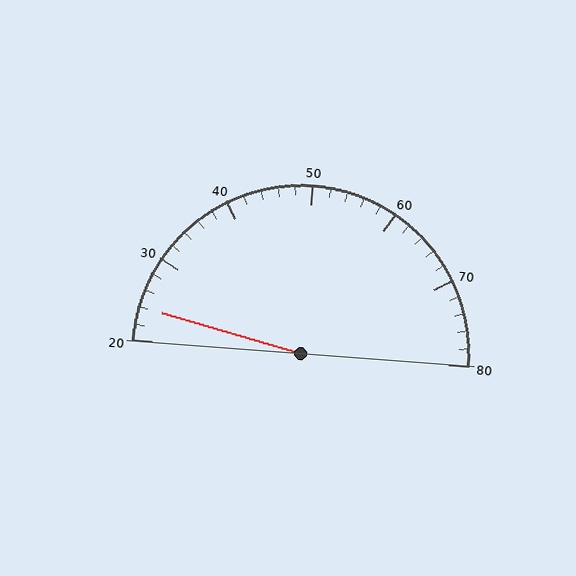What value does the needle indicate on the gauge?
The needle indicates approximately 24.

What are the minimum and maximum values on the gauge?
The gauge ranges from 20 to 80.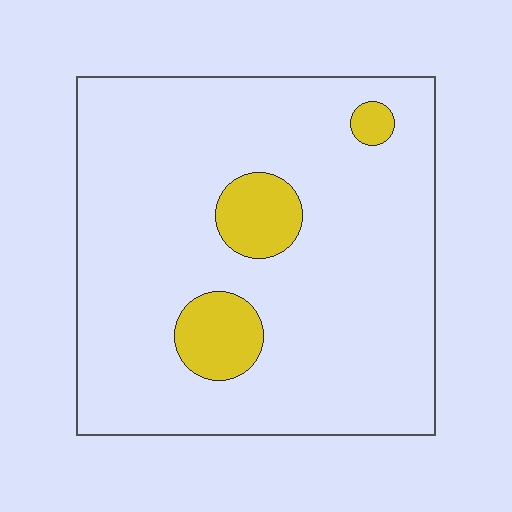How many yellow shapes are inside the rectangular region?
3.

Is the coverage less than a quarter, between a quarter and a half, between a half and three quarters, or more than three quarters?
Less than a quarter.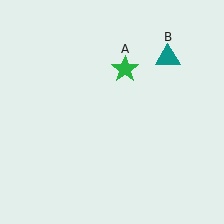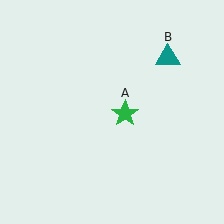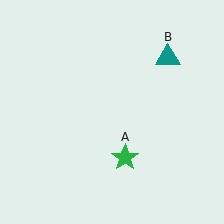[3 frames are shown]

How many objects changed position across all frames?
1 object changed position: green star (object A).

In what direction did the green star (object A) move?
The green star (object A) moved down.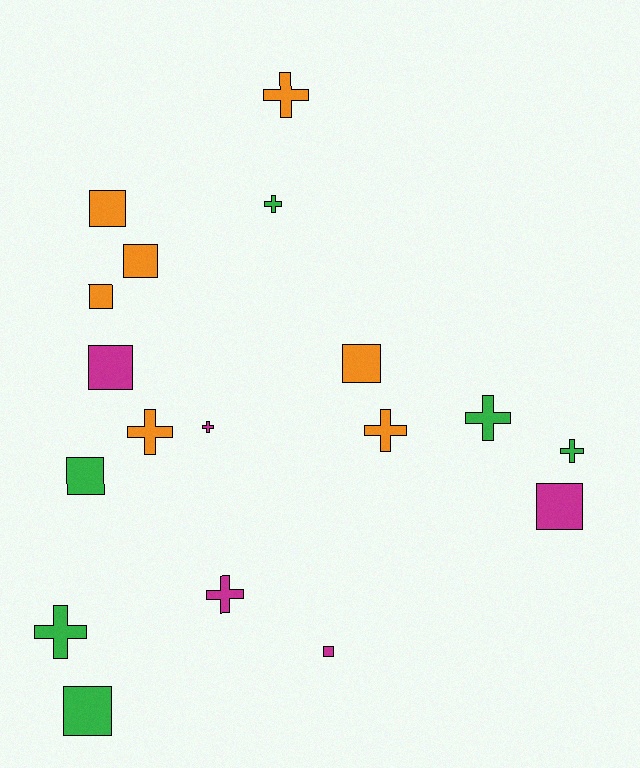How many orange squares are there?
There are 4 orange squares.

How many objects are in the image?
There are 18 objects.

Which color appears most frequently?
Orange, with 7 objects.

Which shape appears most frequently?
Square, with 9 objects.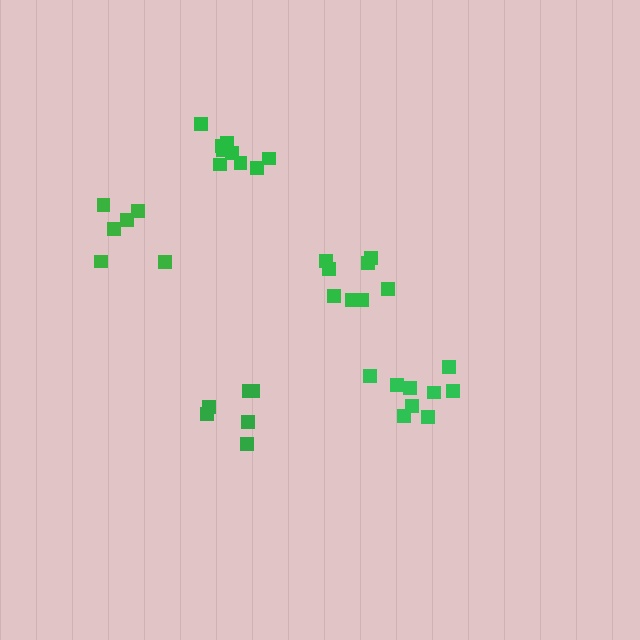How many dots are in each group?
Group 1: 6 dots, Group 2: 8 dots, Group 3: 6 dots, Group 4: 9 dots, Group 5: 9 dots (38 total).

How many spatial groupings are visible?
There are 5 spatial groupings.